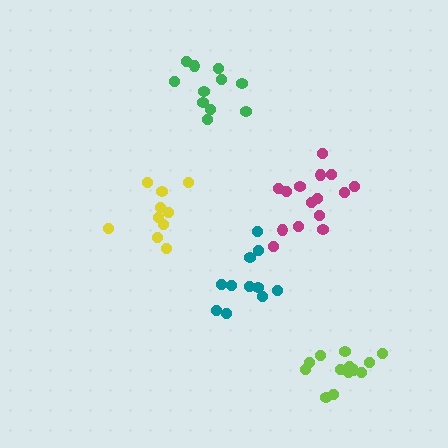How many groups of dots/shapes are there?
There are 5 groups.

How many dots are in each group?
Group 1: 10 dots, Group 2: 11 dots, Group 3: 11 dots, Group 4: 13 dots, Group 5: 15 dots (60 total).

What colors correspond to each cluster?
The clusters are colored: yellow, green, teal, lime, magenta.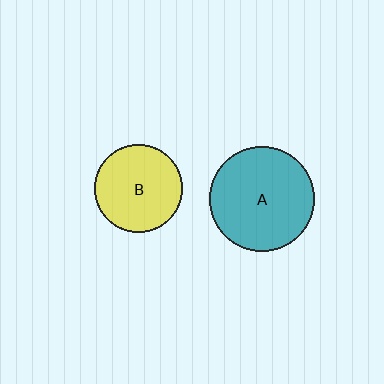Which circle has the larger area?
Circle A (teal).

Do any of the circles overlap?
No, none of the circles overlap.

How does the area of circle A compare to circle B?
Approximately 1.4 times.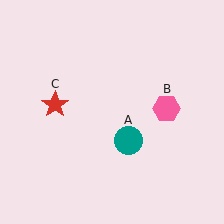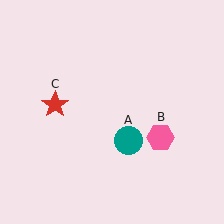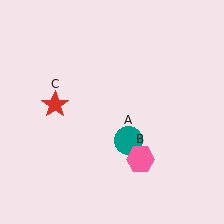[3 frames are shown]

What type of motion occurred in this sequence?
The pink hexagon (object B) rotated clockwise around the center of the scene.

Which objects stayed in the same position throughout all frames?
Teal circle (object A) and red star (object C) remained stationary.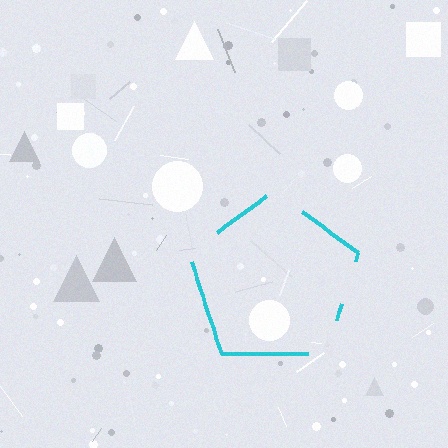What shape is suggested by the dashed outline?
The dashed outline suggests a pentagon.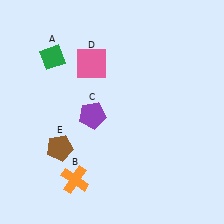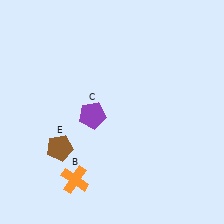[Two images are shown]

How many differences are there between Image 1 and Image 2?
There are 2 differences between the two images.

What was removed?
The green diamond (A), the pink square (D) were removed in Image 2.